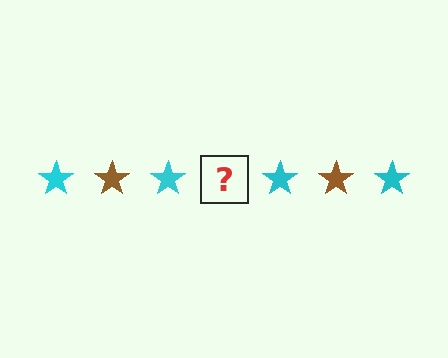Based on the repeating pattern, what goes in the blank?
The blank should be a brown star.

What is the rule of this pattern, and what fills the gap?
The rule is that the pattern cycles through cyan, brown stars. The gap should be filled with a brown star.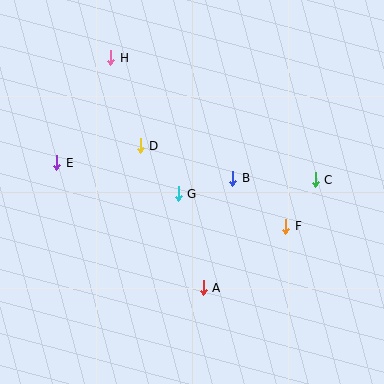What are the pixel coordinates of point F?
Point F is at (286, 226).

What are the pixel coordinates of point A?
Point A is at (203, 288).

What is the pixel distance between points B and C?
The distance between B and C is 82 pixels.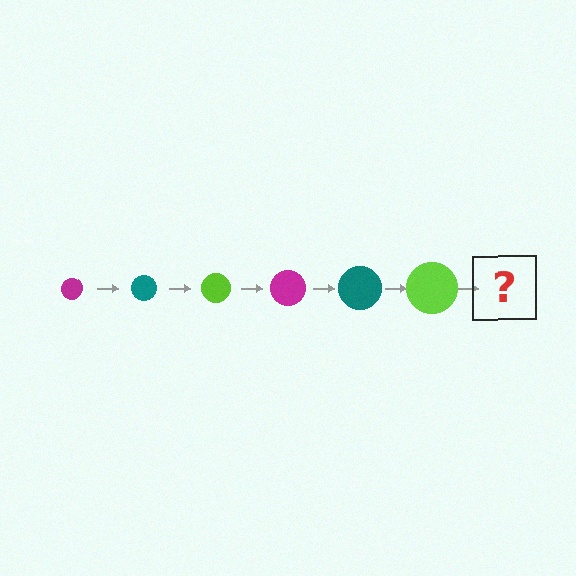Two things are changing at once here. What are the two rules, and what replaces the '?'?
The two rules are that the circle grows larger each step and the color cycles through magenta, teal, and lime. The '?' should be a magenta circle, larger than the previous one.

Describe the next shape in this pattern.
It should be a magenta circle, larger than the previous one.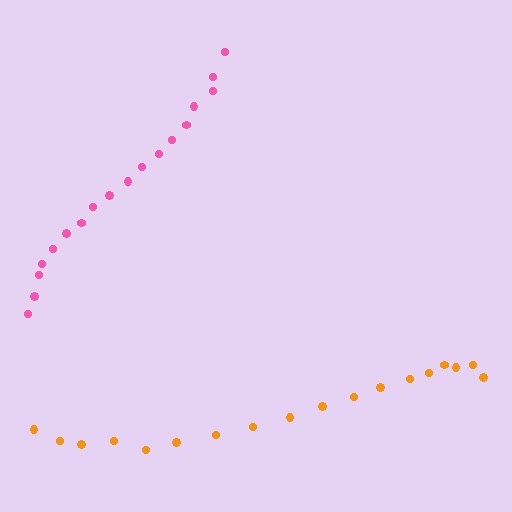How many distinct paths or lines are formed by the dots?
There are 2 distinct paths.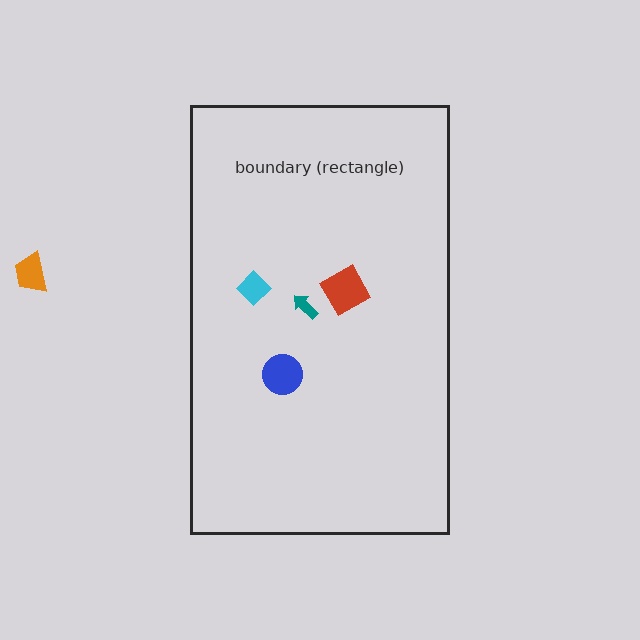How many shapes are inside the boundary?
4 inside, 1 outside.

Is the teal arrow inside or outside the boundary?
Inside.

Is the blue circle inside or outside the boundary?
Inside.